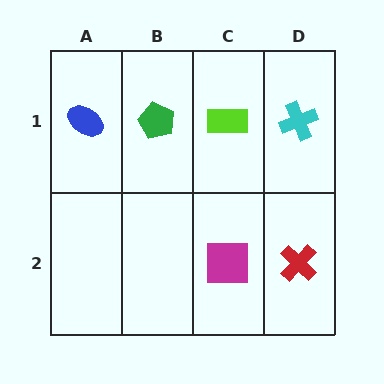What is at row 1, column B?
A green pentagon.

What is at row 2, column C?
A magenta square.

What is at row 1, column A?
A blue ellipse.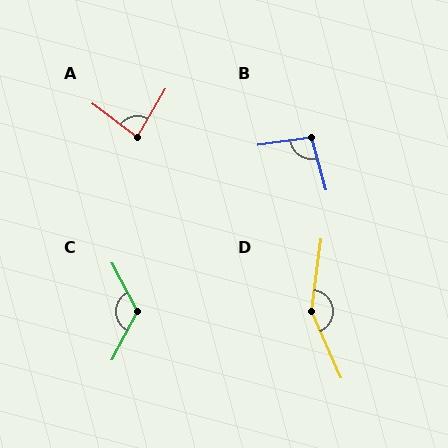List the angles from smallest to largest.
A (84°), B (97°), C (125°), D (149°).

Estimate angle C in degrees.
Approximately 125 degrees.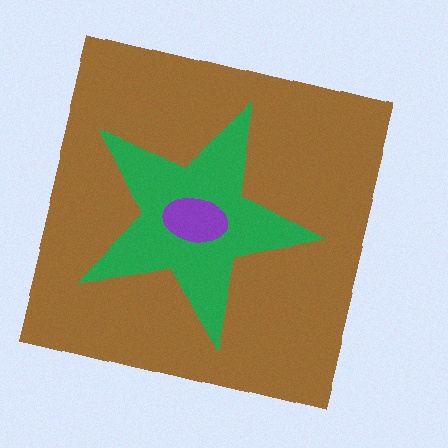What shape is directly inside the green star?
The purple ellipse.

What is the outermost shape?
The brown square.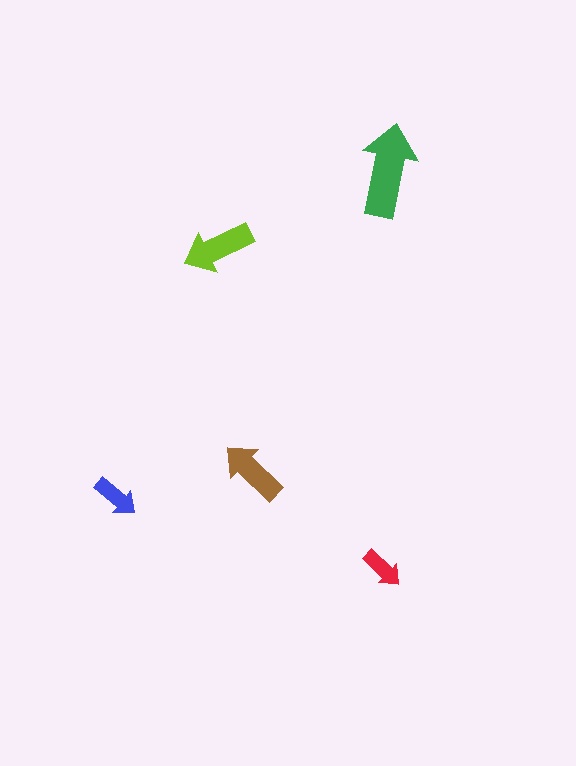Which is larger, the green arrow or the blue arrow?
The green one.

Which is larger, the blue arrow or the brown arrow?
The brown one.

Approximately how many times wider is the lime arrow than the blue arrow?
About 1.5 times wider.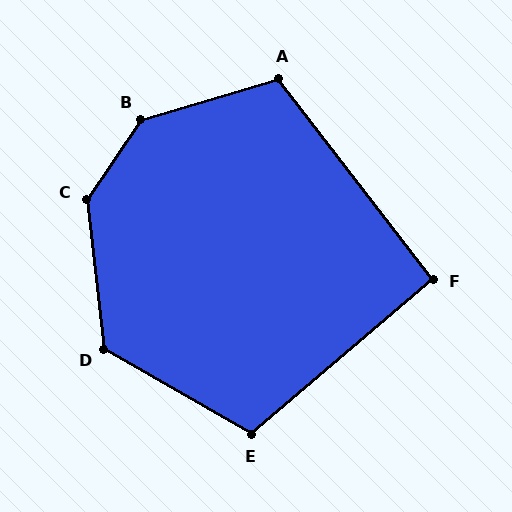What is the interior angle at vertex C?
Approximately 139 degrees (obtuse).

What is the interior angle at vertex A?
Approximately 111 degrees (obtuse).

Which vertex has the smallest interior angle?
F, at approximately 93 degrees.